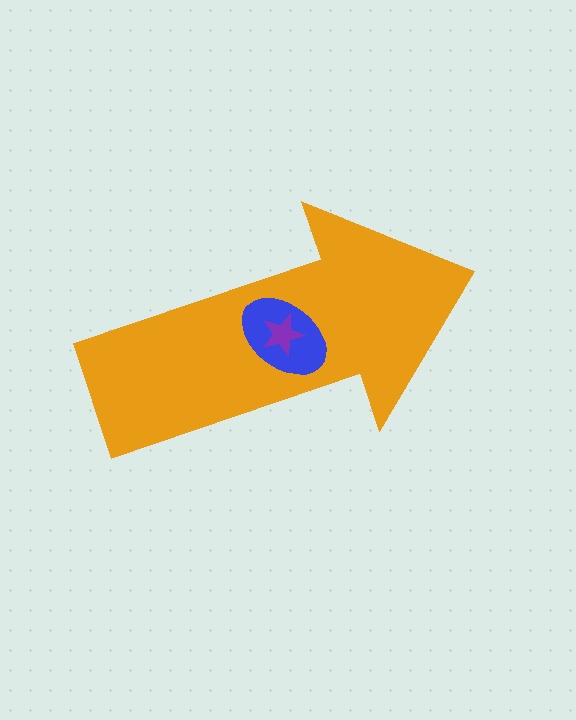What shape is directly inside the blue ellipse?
The purple star.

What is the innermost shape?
The purple star.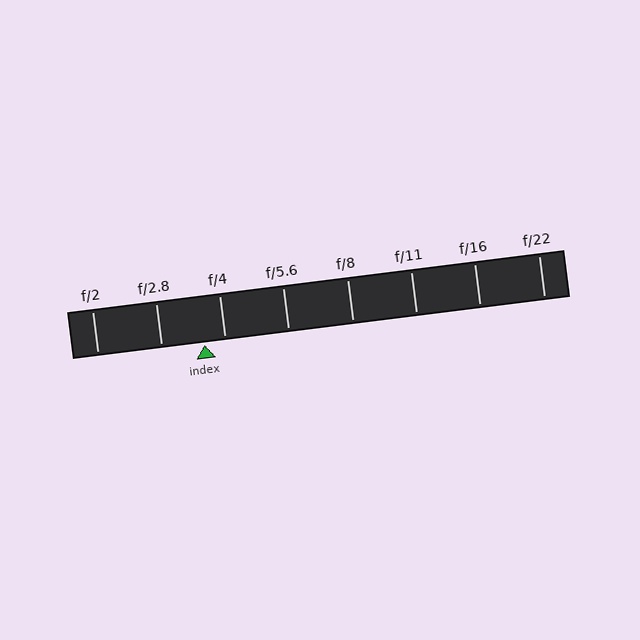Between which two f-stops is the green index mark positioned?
The index mark is between f/2.8 and f/4.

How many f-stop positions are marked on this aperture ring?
There are 8 f-stop positions marked.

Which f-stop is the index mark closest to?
The index mark is closest to f/4.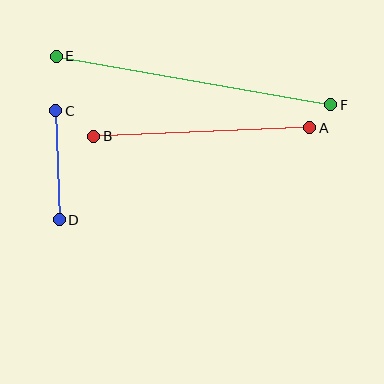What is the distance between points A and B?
The distance is approximately 216 pixels.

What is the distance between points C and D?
The distance is approximately 109 pixels.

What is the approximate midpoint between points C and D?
The midpoint is at approximately (58, 165) pixels.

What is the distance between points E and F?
The distance is approximately 278 pixels.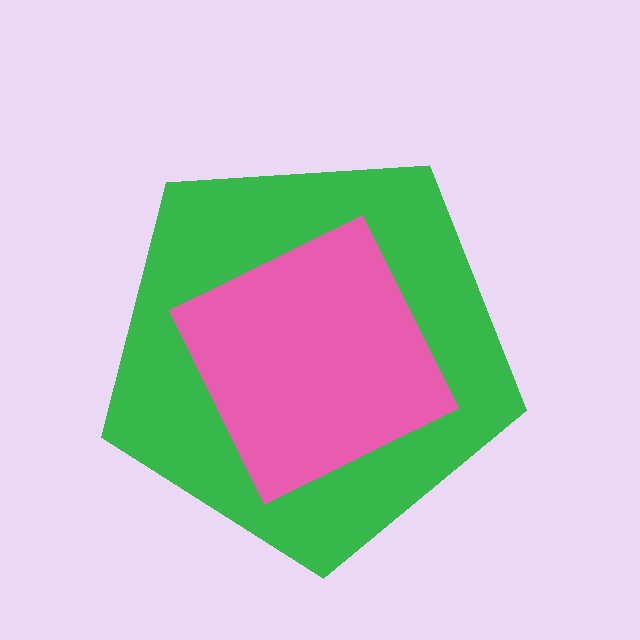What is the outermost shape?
The green pentagon.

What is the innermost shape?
The pink square.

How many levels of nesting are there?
2.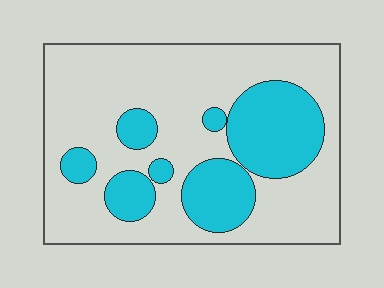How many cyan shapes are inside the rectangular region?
7.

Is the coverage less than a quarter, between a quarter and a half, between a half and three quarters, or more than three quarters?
Between a quarter and a half.